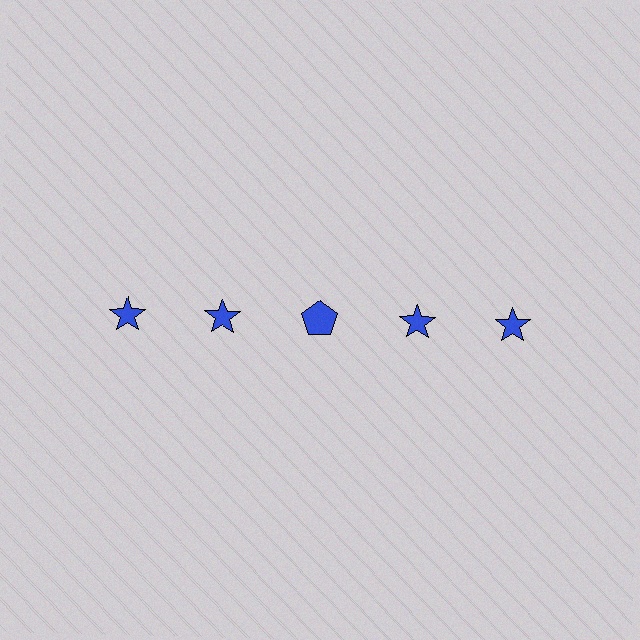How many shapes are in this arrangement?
There are 5 shapes arranged in a grid pattern.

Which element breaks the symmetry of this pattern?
The blue pentagon in the top row, center column breaks the symmetry. All other shapes are blue stars.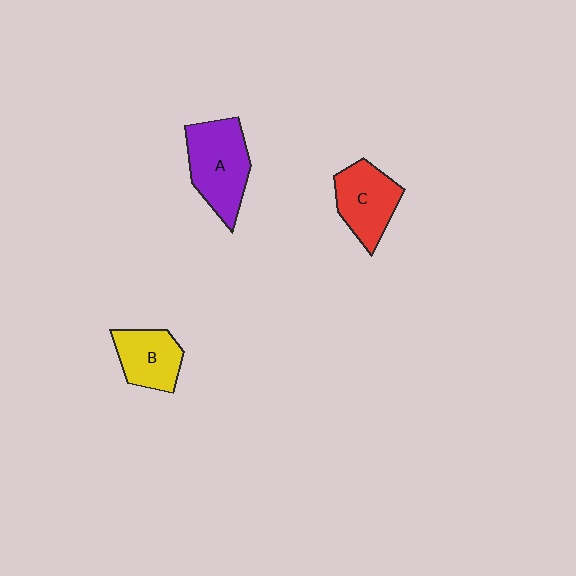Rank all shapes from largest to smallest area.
From largest to smallest: A (purple), C (red), B (yellow).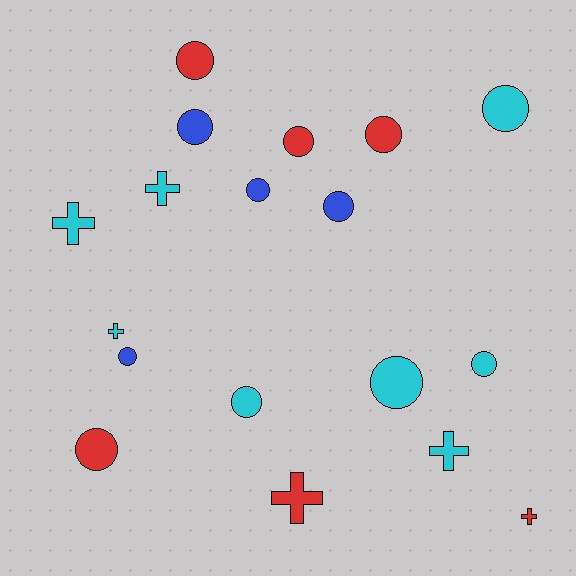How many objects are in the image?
There are 18 objects.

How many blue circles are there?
There are 4 blue circles.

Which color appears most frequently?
Cyan, with 8 objects.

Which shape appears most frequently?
Circle, with 12 objects.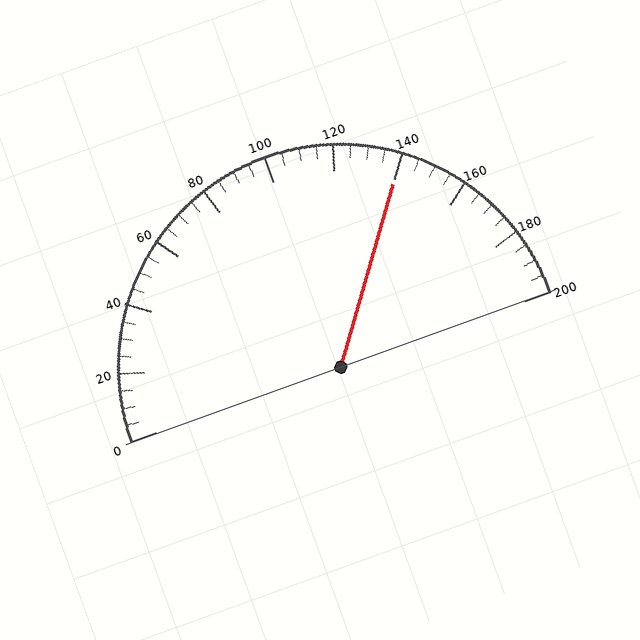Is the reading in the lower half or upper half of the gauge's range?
The reading is in the upper half of the range (0 to 200).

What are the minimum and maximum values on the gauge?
The gauge ranges from 0 to 200.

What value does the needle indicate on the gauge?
The needle indicates approximately 140.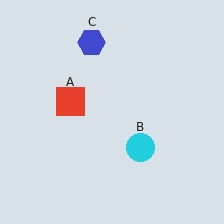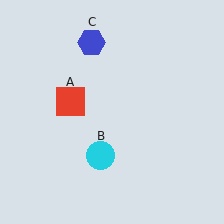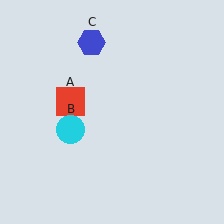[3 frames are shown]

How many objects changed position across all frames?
1 object changed position: cyan circle (object B).